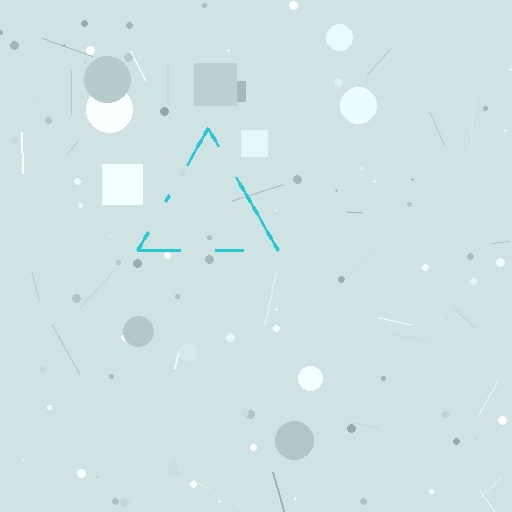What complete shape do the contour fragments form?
The contour fragments form a triangle.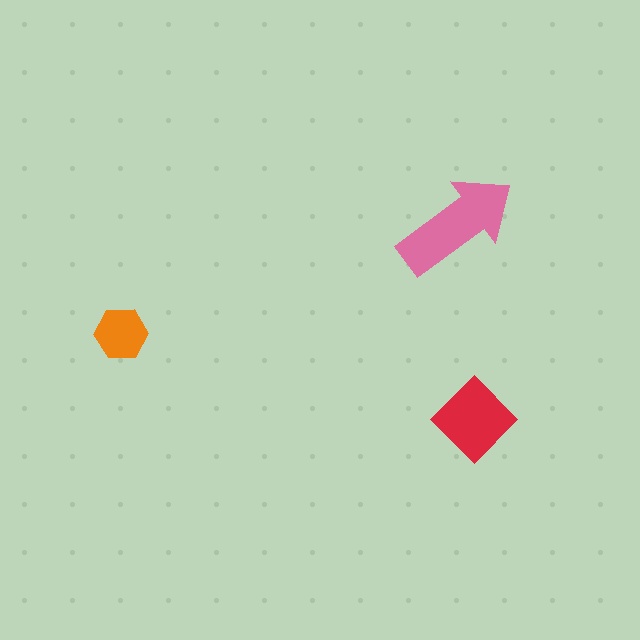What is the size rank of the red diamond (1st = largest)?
2nd.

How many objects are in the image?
There are 3 objects in the image.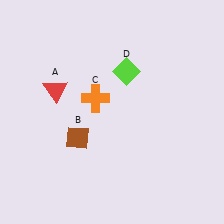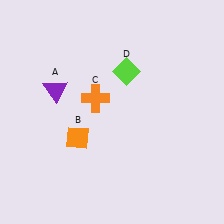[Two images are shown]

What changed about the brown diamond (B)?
In Image 1, B is brown. In Image 2, it changed to orange.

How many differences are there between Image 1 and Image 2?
There are 2 differences between the two images.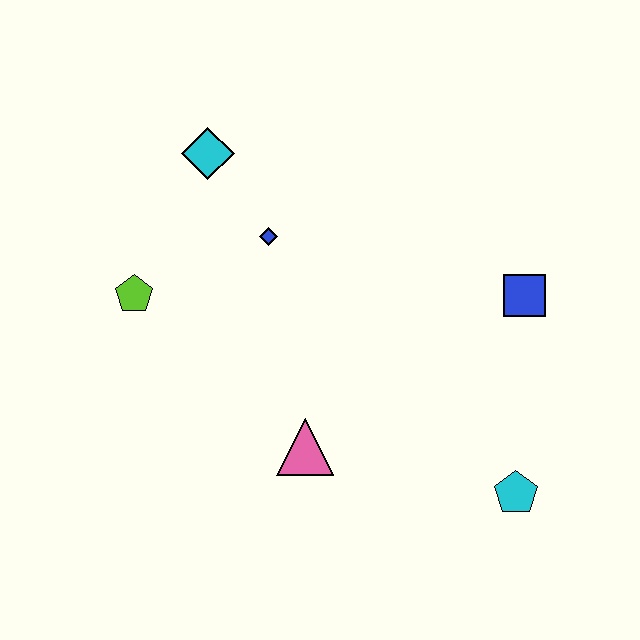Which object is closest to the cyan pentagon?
The blue square is closest to the cyan pentagon.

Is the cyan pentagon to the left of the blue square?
Yes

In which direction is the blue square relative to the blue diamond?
The blue square is to the right of the blue diamond.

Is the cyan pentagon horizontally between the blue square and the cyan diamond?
Yes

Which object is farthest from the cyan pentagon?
The cyan diamond is farthest from the cyan pentagon.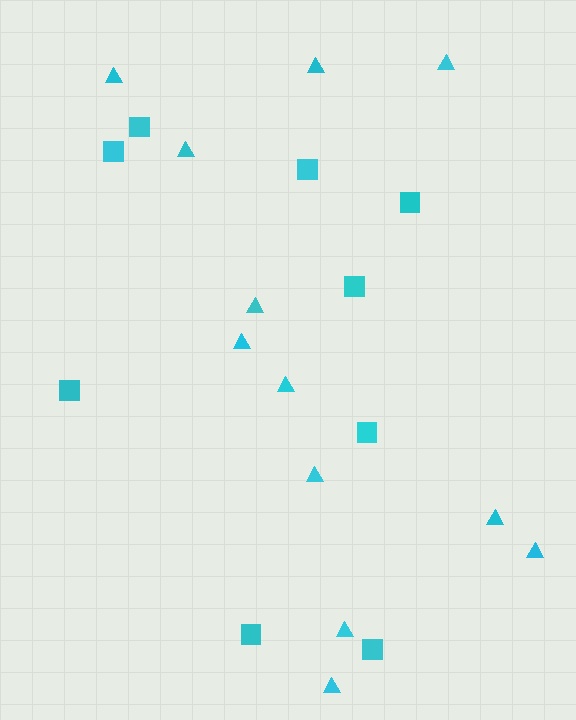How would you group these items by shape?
There are 2 groups: one group of triangles (12) and one group of squares (9).